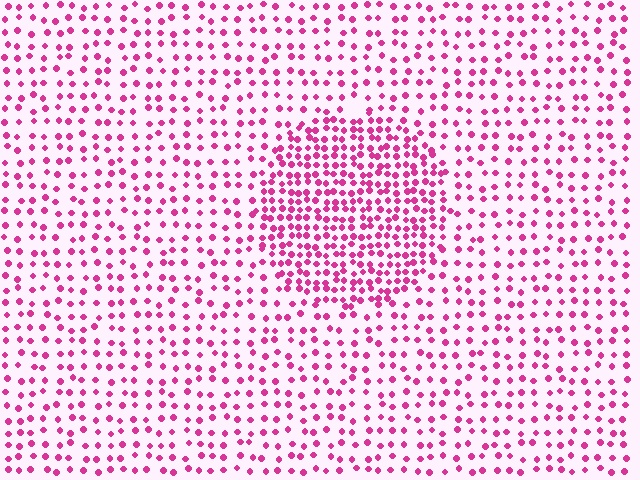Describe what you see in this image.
The image contains small magenta elements arranged at two different densities. A circle-shaped region is visible where the elements are more densely packed than the surrounding area.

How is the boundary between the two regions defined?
The boundary is defined by a change in element density (approximately 2.1x ratio). All elements are the same color, size, and shape.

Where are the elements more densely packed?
The elements are more densely packed inside the circle boundary.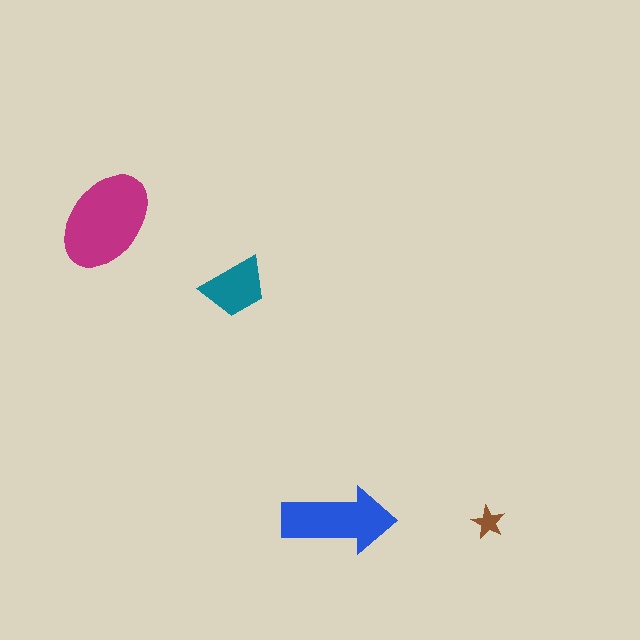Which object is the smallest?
The brown star.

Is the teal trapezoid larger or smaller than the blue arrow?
Smaller.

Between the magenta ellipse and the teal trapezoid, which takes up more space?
The magenta ellipse.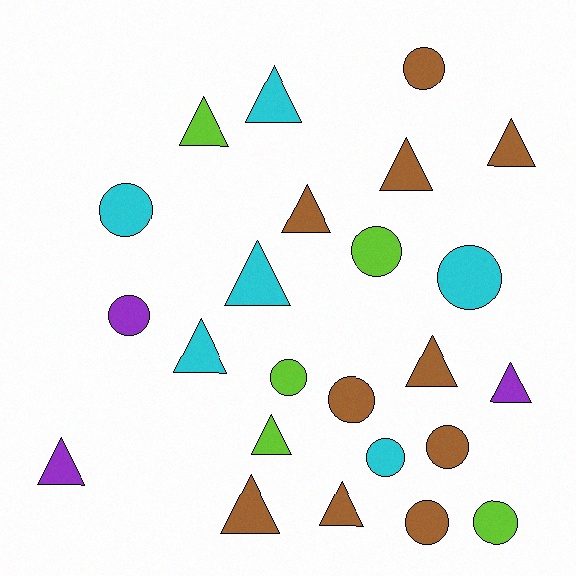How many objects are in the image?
There are 24 objects.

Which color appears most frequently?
Brown, with 10 objects.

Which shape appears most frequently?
Triangle, with 13 objects.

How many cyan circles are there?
There are 3 cyan circles.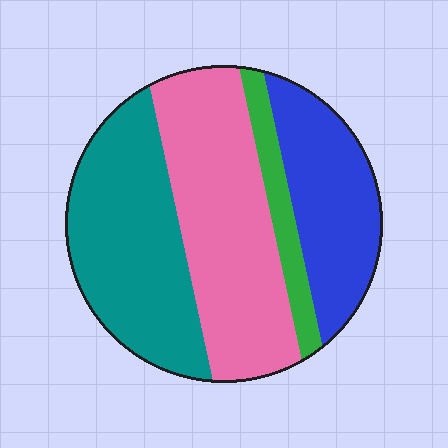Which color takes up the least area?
Green, at roughly 10%.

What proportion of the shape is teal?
Teal covers 33% of the shape.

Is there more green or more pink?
Pink.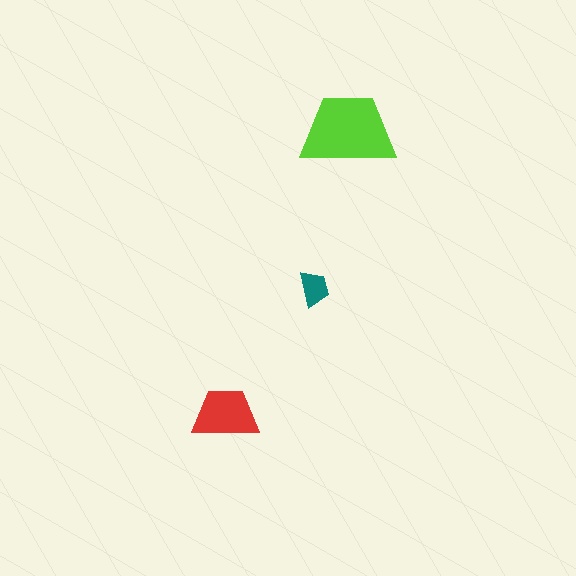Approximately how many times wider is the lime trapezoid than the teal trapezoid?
About 2.5 times wider.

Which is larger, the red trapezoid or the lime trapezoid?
The lime one.